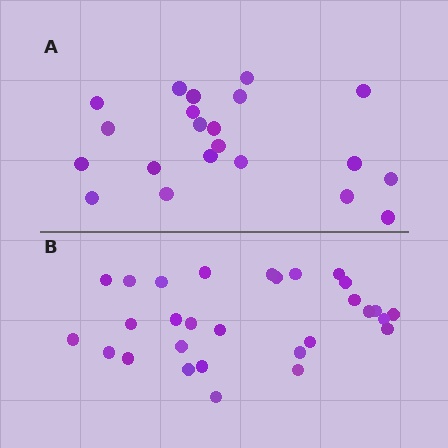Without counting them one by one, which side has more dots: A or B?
Region B (the bottom region) has more dots.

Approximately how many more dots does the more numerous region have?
Region B has roughly 8 or so more dots than region A.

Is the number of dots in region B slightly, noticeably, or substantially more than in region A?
Region B has noticeably more, but not dramatically so. The ratio is roughly 1.4 to 1.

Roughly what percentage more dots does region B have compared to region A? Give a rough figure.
About 40% more.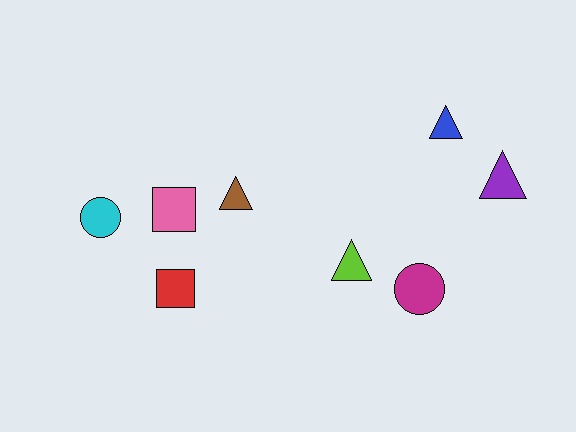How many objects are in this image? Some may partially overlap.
There are 8 objects.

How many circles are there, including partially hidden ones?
There are 2 circles.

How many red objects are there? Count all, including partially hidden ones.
There is 1 red object.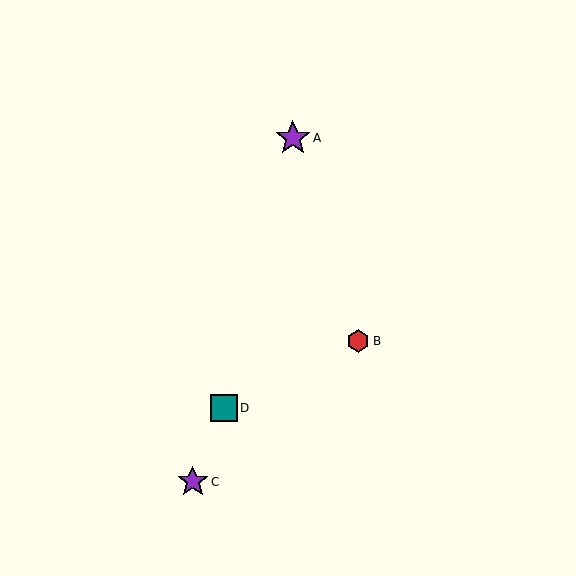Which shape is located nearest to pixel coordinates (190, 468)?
The purple star (labeled C) at (193, 482) is nearest to that location.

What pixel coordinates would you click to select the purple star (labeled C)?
Click at (193, 482) to select the purple star C.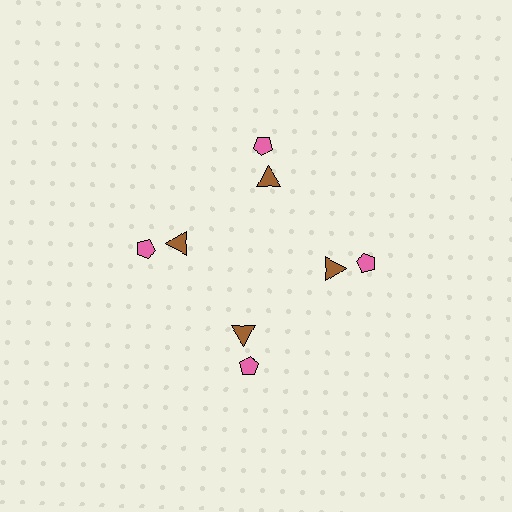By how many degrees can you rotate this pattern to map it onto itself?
The pattern maps onto itself every 90 degrees of rotation.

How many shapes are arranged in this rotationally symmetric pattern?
There are 8 shapes, arranged in 4 groups of 2.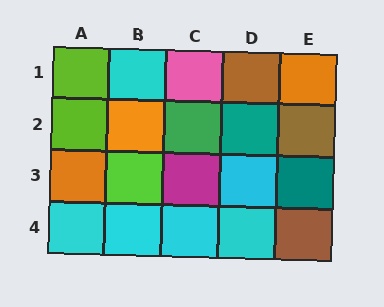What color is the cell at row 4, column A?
Cyan.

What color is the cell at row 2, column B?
Orange.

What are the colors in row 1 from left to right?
Lime, cyan, pink, brown, orange.